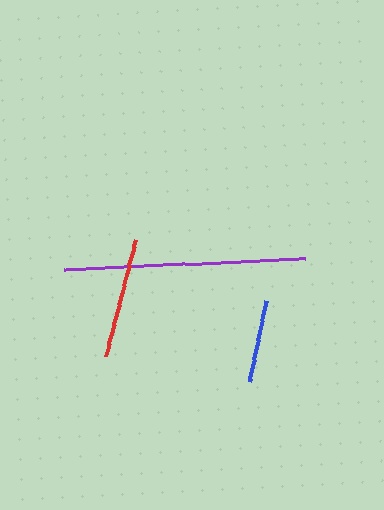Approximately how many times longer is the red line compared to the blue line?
The red line is approximately 1.5 times the length of the blue line.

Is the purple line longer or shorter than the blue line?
The purple line is longer than the blue line.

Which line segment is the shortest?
The blue line is the shortest at approximately 82 pixels.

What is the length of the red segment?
The red segment is approximately 120 pixels long.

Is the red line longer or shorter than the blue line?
The red line is longer than the blue line.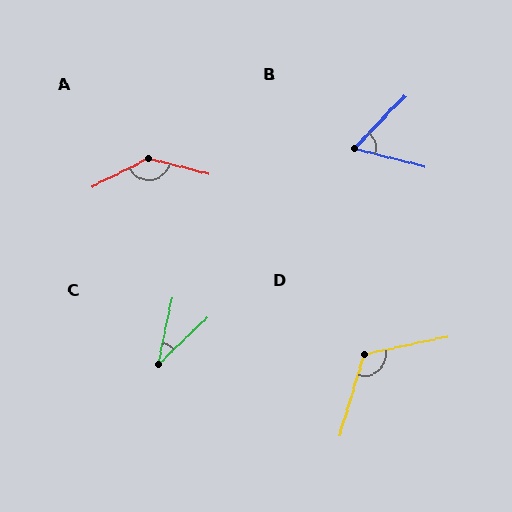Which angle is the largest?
A, at approximately 138 degrees.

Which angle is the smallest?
C, at approximately 35 degrees.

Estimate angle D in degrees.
Approximately 119 degrees.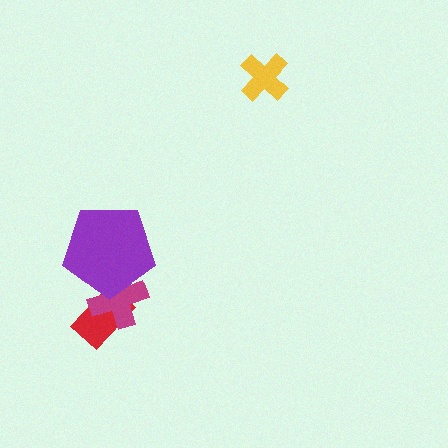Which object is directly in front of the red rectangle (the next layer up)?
The magenta cross is directly in front of the red rectangle.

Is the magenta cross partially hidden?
Yes, it is partially covered by another shape.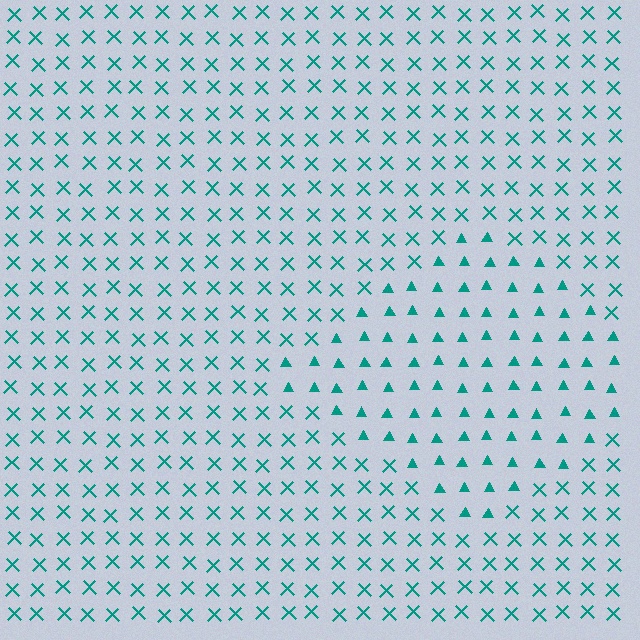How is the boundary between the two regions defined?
The boundary is defined by a change in element shape: triangles inside vs. X marks outside. All elements share the same color and spacing.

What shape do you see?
I see a diamond.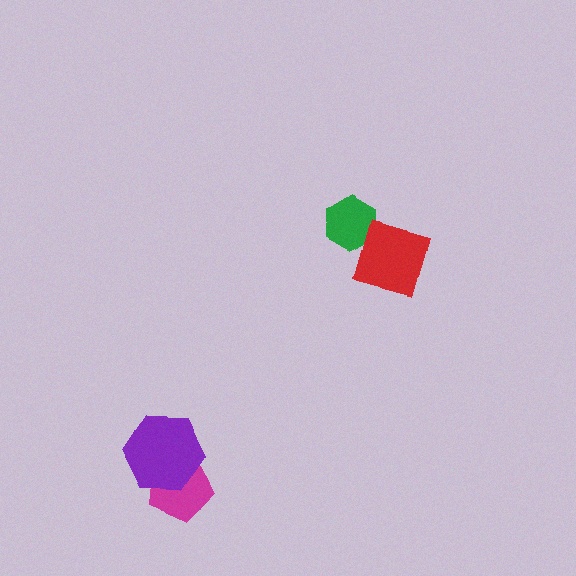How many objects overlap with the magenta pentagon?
1 object overlaps with the magenta pentagon.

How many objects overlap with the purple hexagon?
1 object overlaps with the purple hexagon.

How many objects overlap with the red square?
0 objects overlap with the red square.